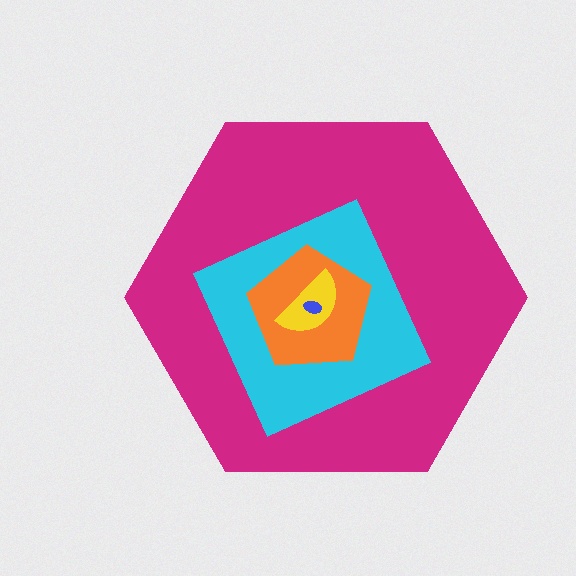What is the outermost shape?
The magenta hexagon.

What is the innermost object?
The blue ellipse.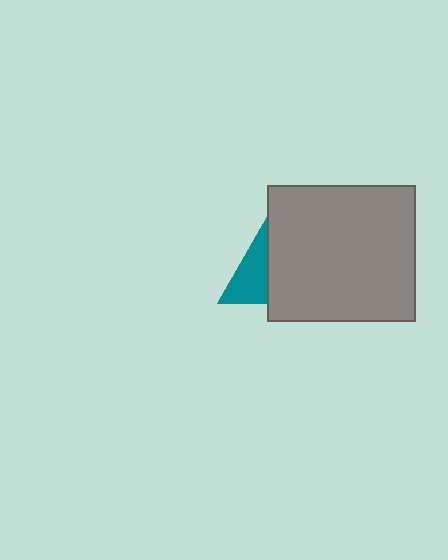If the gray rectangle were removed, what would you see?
You would see the complete teal triangle.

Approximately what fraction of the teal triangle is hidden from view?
Roughly 68% of the teal triangle is hidden behind the gray rectangle.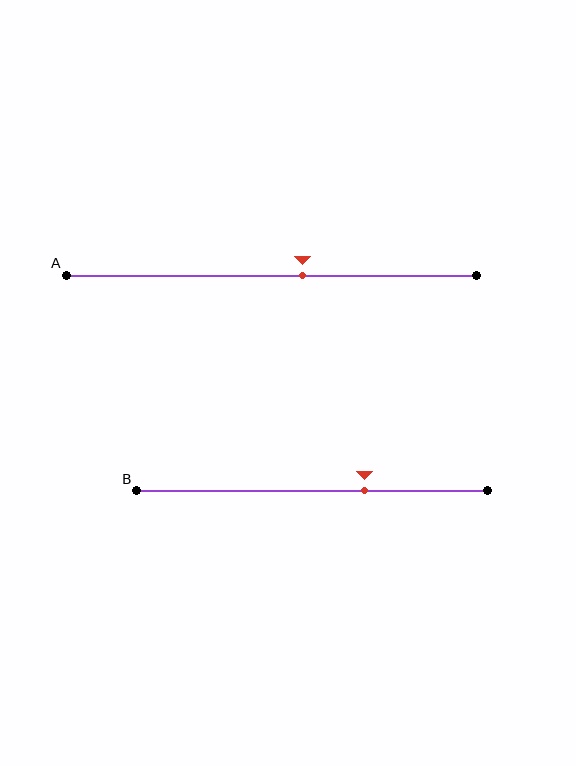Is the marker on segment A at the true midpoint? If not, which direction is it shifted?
No, the marker on segment A is shifted to the right by about 8% of the segment length.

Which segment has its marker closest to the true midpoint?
Segment A has its marker closest to the true midpoint.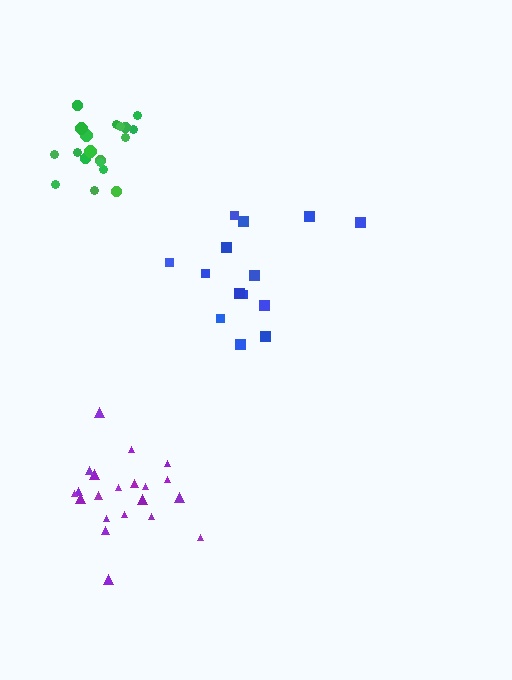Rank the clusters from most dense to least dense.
green, purple, blue.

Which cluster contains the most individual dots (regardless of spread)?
Purple (21).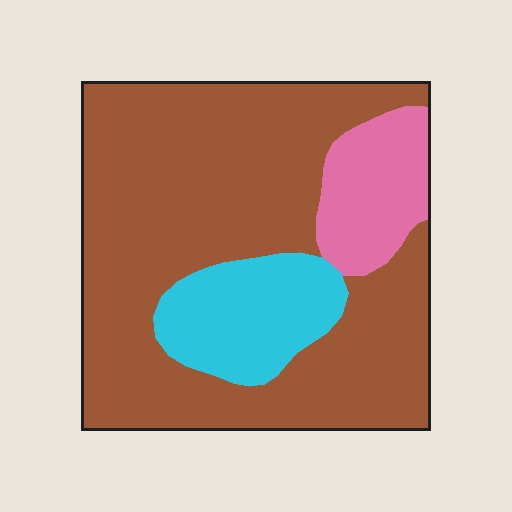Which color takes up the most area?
Brown, at roughly 75%.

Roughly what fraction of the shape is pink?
Pink takes up about one eighth (1/8) of the shape.